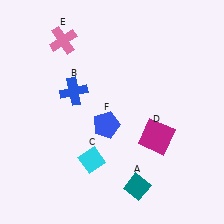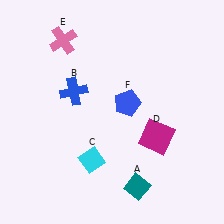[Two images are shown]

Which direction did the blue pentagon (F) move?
The blue pentagon (F) moved up.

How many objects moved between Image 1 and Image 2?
1 object moved between the two images.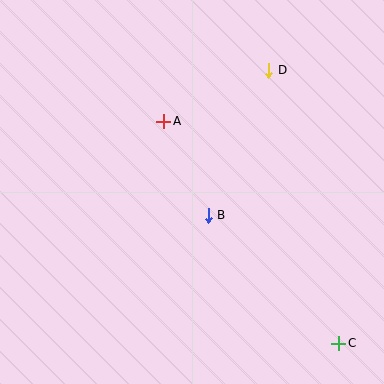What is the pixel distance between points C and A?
The distance between C and A is 283 pixels.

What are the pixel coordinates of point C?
Point C is at (339, 343).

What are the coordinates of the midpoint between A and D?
The midpoint between A and D is at (216, 96).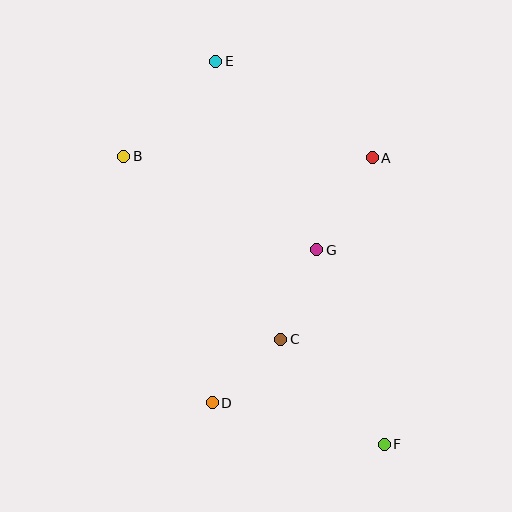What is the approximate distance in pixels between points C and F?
The distance between C and F is approximately 148 pixels.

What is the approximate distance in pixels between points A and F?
The distance between A and F is approximately 287 pixels.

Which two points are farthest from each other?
Points E and F are farthest from each other.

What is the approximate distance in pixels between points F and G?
The distance between F and G is approximately 206 pixels.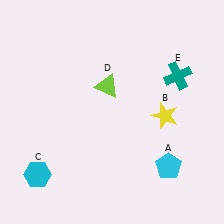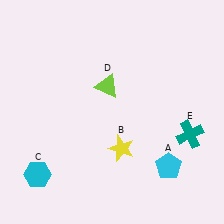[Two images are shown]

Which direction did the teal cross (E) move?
The teal cross (E) moved down.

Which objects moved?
The objects that moved are: the yellow star (B), the teal cross (E).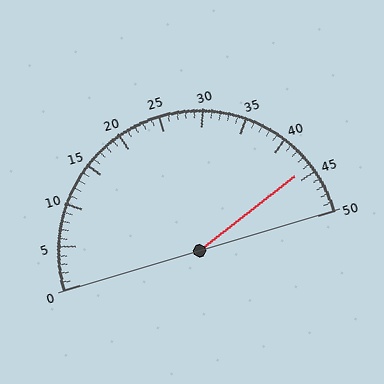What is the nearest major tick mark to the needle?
The nearest major tick mark is 45.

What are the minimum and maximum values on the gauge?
The gauge ranges from 0 to 50.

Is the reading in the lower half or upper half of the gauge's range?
The reading is in the upper half of the range (0 to 50).